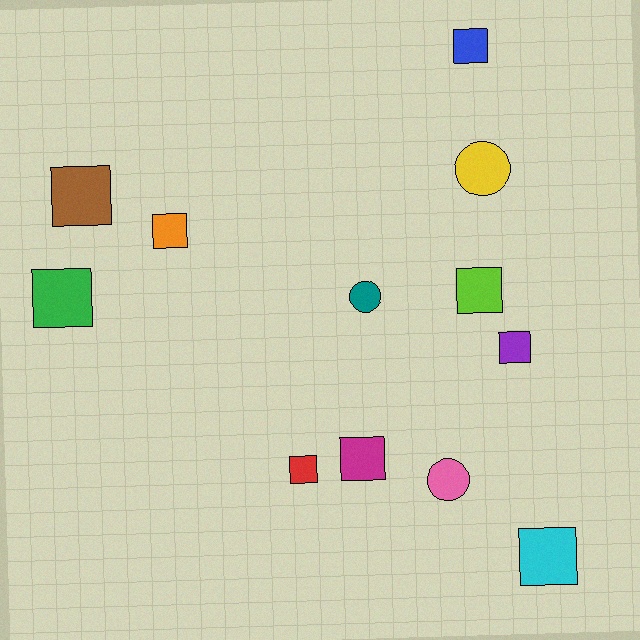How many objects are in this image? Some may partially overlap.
There are 12 objects.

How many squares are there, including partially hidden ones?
There are 9 squares.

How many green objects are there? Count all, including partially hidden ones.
There is 1 green object.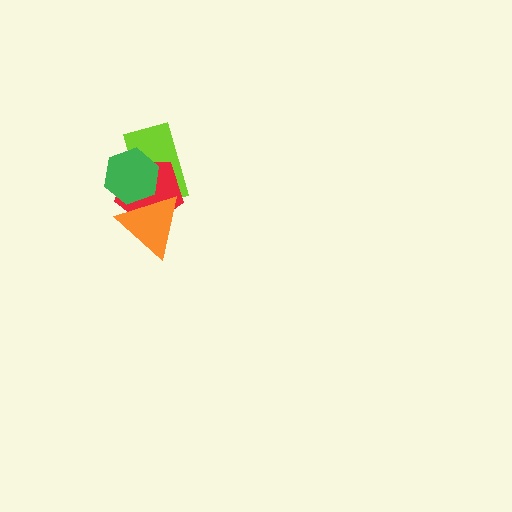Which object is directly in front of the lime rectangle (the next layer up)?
The red pentagon is directly in front of the lime rectangle.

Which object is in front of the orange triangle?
The green hexagon is in front of the orange triangle.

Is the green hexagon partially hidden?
No, no other shape covers it.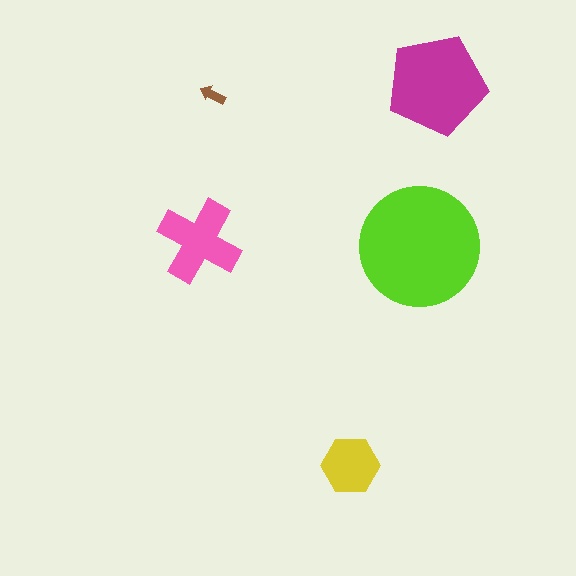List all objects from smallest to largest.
The brown arrow, the yellow hexagon, the pink cross, the magenta pentagon, the lime circle.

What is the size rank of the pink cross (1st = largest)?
3rd.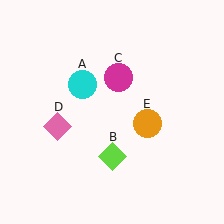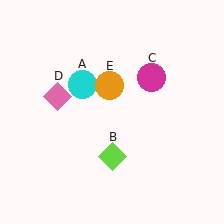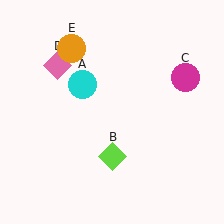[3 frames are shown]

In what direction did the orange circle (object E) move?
The orange circle (object E) moved up and to the left.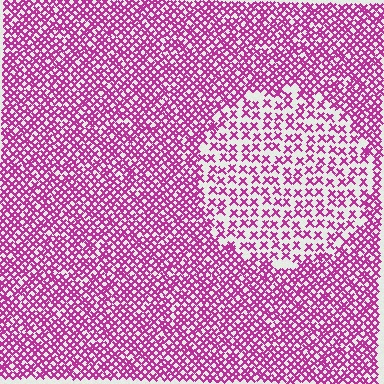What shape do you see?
I see a circle.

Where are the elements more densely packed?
The elements are more densely packed outside the circle boundary.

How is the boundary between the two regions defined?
The boundary is defined by a change in element density (approximately 2.0x ratio). All elements are the same color, size, and shape.